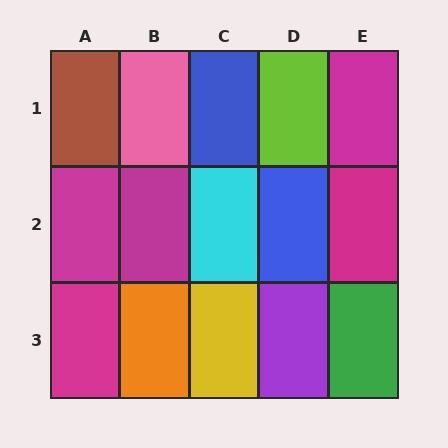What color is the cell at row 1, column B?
Pink.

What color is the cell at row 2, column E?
Magenta.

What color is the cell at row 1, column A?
Brown.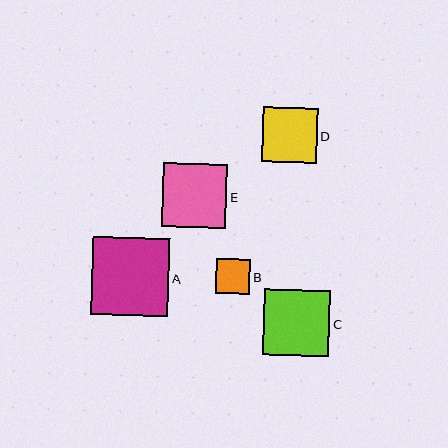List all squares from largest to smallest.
From largest to smallest: A, C, E, D, B.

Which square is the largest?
Square A is the largest with a size of approximately 78 pixels.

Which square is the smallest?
Square B is the smallest with a size of approximately 35 pixels.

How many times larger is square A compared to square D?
Square A is approximately 1.4 times the size of square D.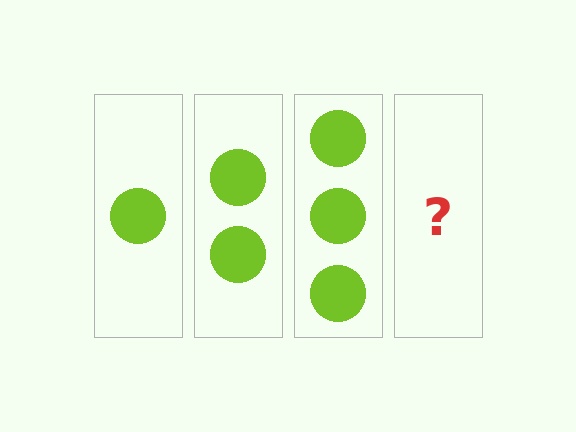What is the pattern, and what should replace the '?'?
The pattern is that each step adds one more circle. The '?' should be 4 circles.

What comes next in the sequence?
The next element should be 4 circles.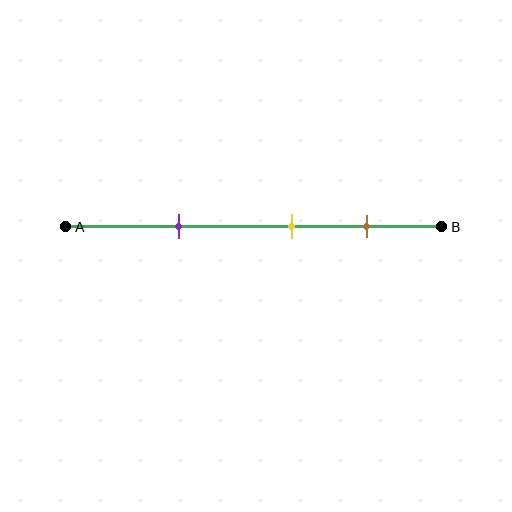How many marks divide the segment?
There are 3 marks dividing the segment.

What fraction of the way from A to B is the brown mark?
The brown mark is approximately 80% (0.8) of the way from A to B.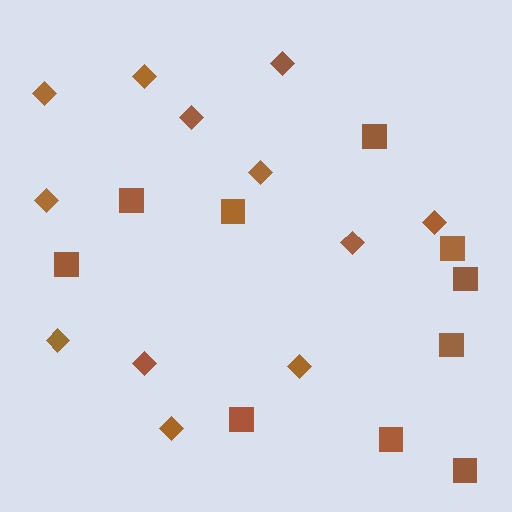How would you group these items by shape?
There are 2 groups: one group of squares (10) and one group of diamonds (12).